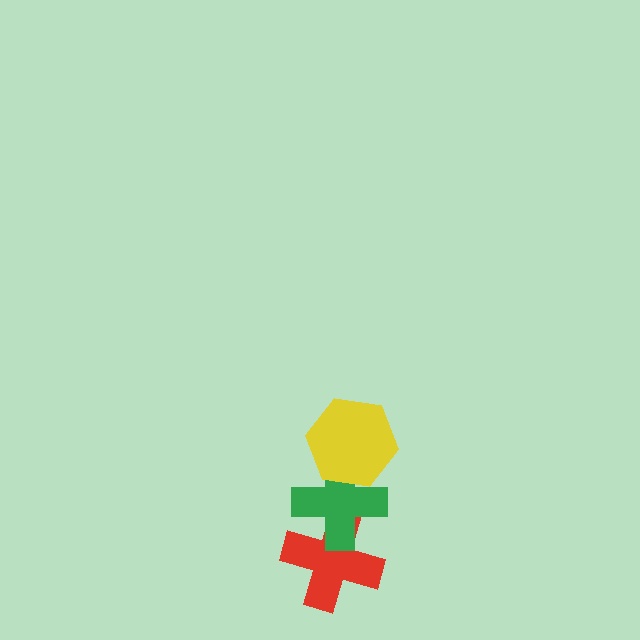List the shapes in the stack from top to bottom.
From top to bottom: the yellow hexagon, the green cross, the red cross.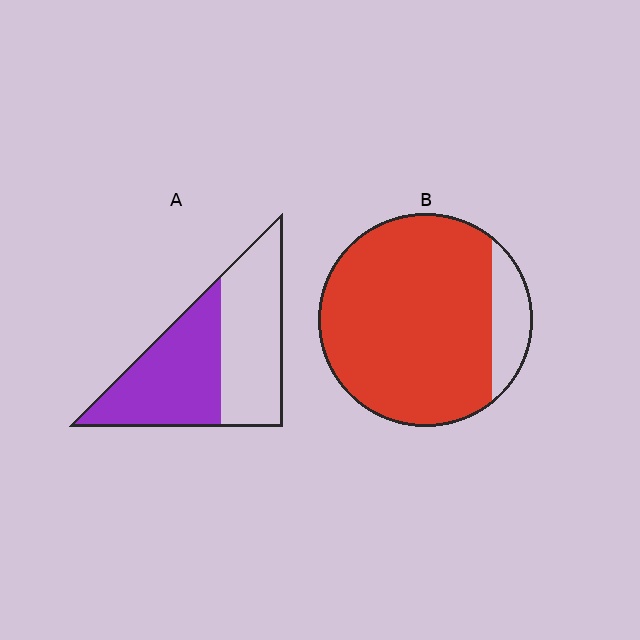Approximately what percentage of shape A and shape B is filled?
A is approximately 50% and B is approximately 85%.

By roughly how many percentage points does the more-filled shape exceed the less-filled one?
By roughly 35 percentage points (B over A).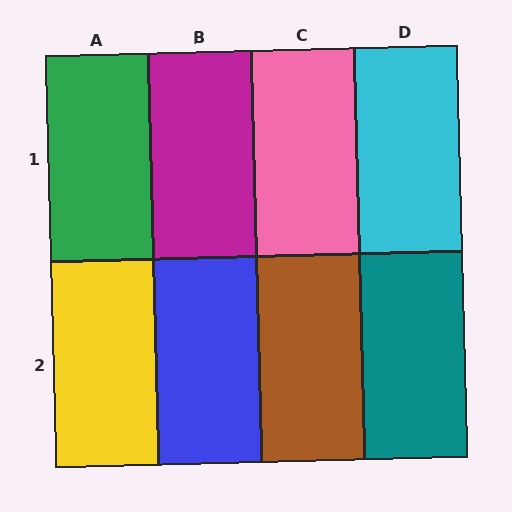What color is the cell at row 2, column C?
Brown.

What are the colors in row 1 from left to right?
Green, magenta, pink, cyan.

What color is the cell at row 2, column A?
Yellow.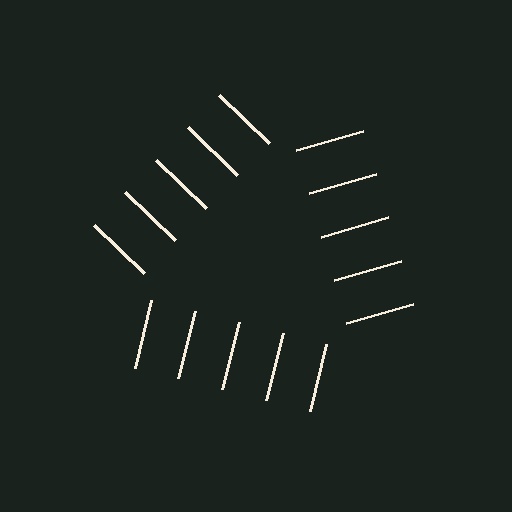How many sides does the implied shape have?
3 sides — the line-ends trace a triangle.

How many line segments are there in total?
15 — 5 along each of the 3 edges.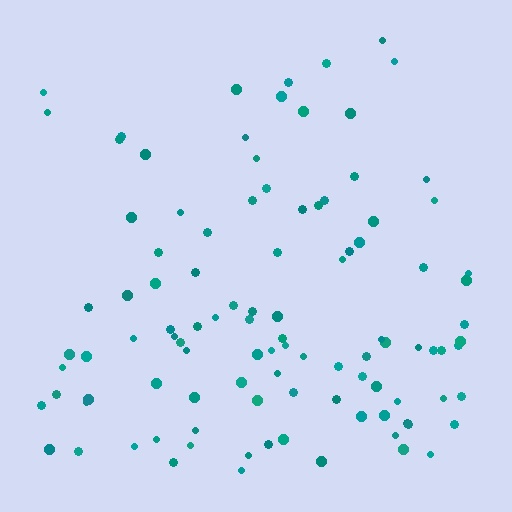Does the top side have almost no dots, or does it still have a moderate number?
Still a moderate number, just noticeably fewer than the bottom.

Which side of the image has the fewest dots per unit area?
The top.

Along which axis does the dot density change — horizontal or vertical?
Vertical.